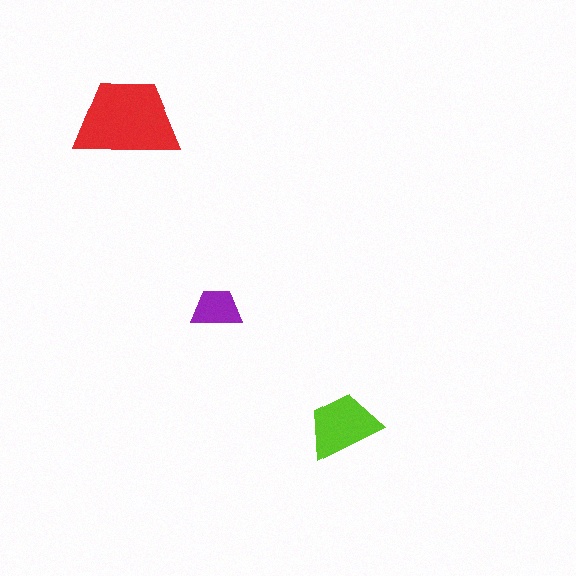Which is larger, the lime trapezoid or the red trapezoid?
The red one.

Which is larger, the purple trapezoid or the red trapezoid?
The red one.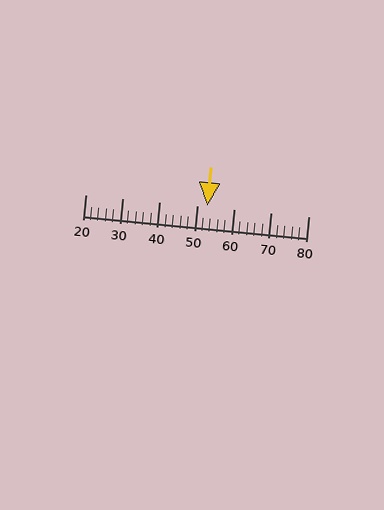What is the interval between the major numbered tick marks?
The major tick marks are spaced 10 units apart.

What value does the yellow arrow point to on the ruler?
The yellow arrow points to approximately 53.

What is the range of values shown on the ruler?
The ruler shows values from 20 to 80.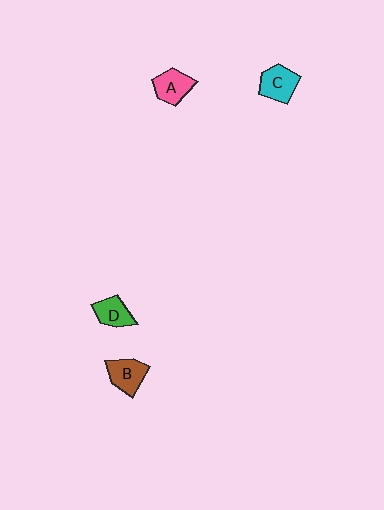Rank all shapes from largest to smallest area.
From largest to smallest: C (cyan), B (brown), A (pink), D (green).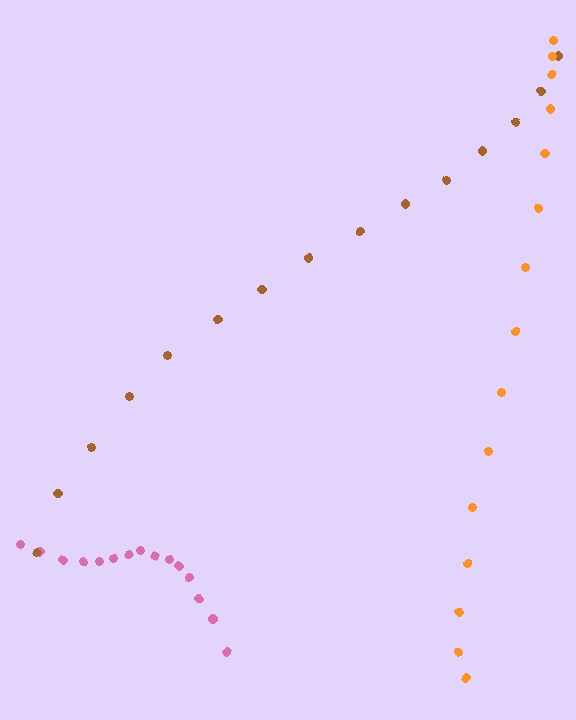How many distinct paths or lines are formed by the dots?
There are 3 distinct paths.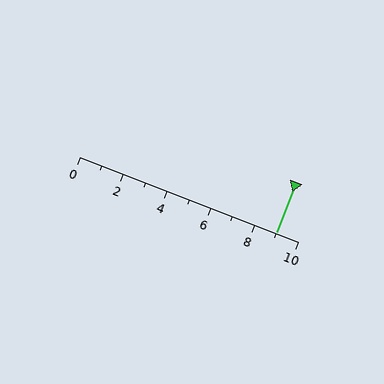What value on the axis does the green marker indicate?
The marker indicates approximately 9.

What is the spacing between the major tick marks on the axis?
The major ticks are spaced 2 apart.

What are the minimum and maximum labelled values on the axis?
The axis runs from 0 to 10.